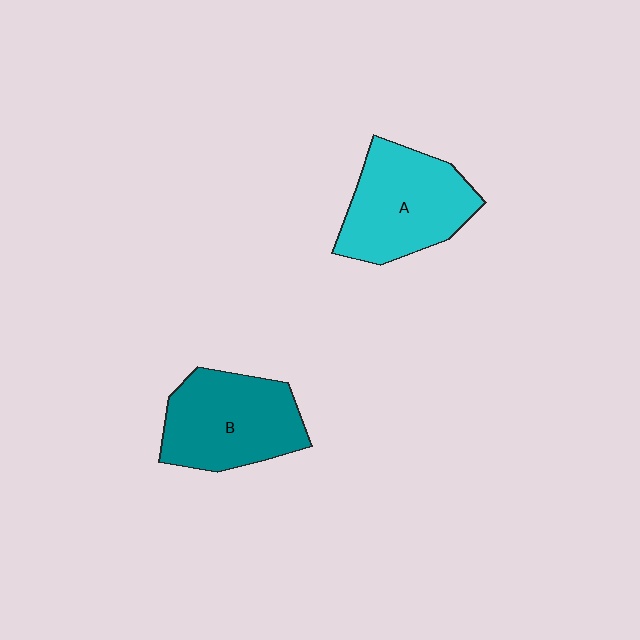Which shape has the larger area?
Shape A (cyan).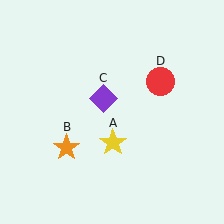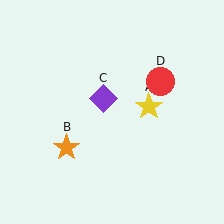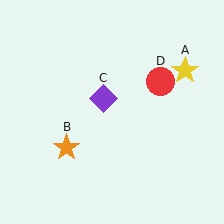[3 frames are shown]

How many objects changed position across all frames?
1 object changed position: yellow star (object A).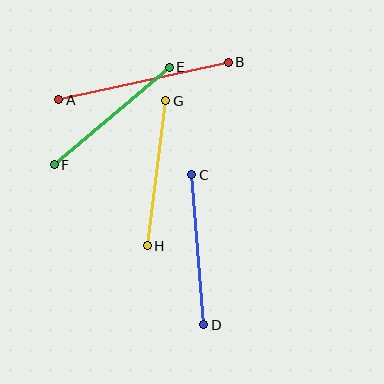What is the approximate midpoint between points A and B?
The midpoint is at approximately (143, 81) pixels.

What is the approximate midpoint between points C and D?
The midpoint is at approximately (198, 250) pixels.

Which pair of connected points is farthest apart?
Points A and B are farthest apart.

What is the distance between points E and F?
The distance is approximately 151 pixels.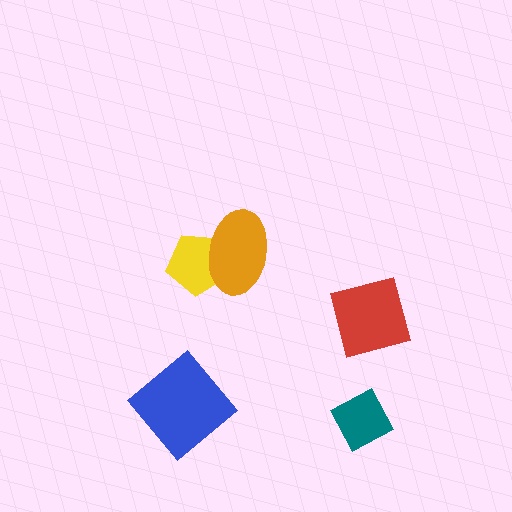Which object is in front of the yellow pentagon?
The orange ellipse is in front of the yellow pentagon.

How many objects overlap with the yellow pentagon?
1 object overlaps with the yellow pentagon.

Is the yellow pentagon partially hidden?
Yes, it is partially covered by another shape.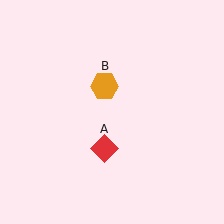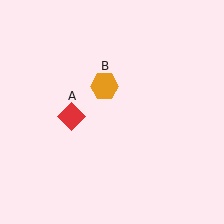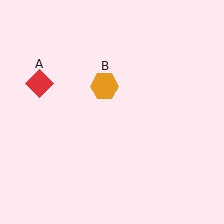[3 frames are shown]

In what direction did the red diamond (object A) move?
The red diamond (object A) moved up and to the left.